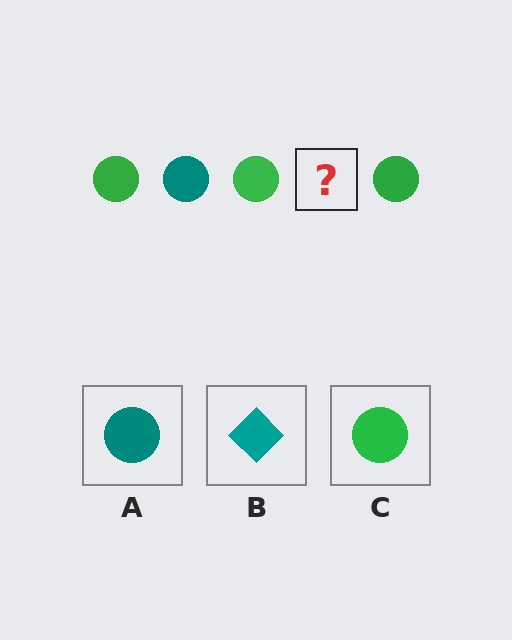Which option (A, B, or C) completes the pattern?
A.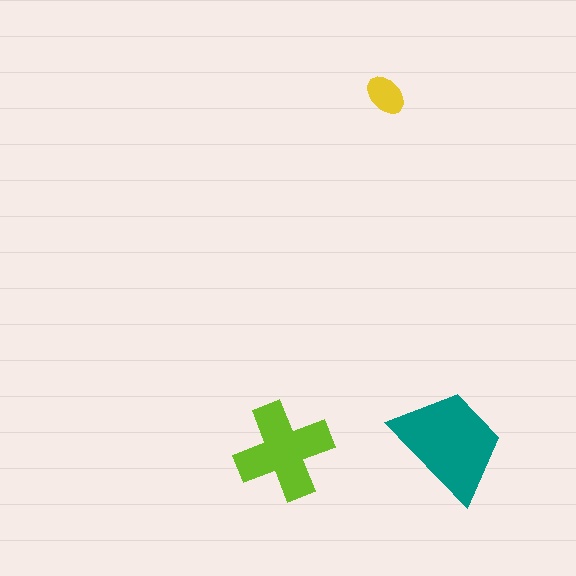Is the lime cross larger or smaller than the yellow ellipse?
Larger.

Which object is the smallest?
The yellow ellipse.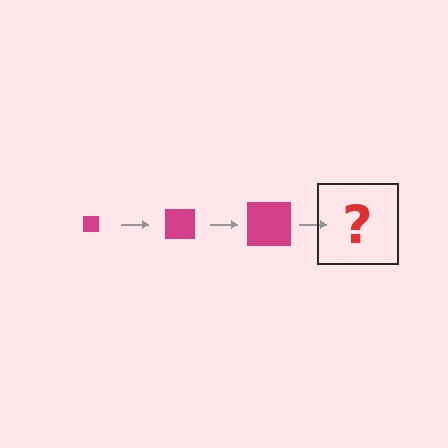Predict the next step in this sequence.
The next step is a magenta square, larger than the previous one.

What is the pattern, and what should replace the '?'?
The pattern is that the square gets progressively larger each step. The '?' should be a magenta square, larger than the previous one.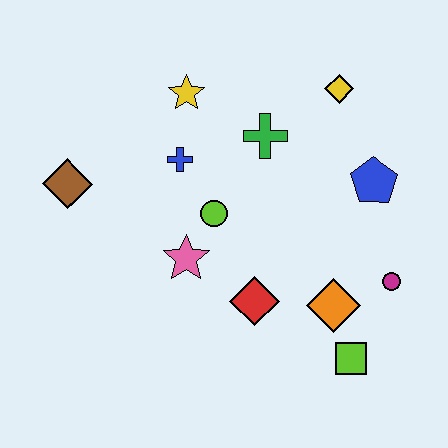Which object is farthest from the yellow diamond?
The brown diamond is farthest from the yellow diamond.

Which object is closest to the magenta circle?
The orange diamond is closest to the magenta circle.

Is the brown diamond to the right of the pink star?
No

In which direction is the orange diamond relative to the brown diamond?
The orange diamond is to the right of the brown diamond.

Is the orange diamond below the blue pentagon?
Yes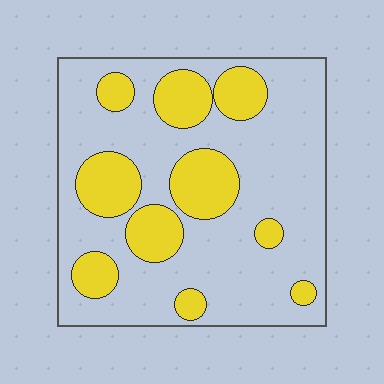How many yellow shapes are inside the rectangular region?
10.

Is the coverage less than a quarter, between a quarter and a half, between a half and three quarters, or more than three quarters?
Between a quarter and a half.